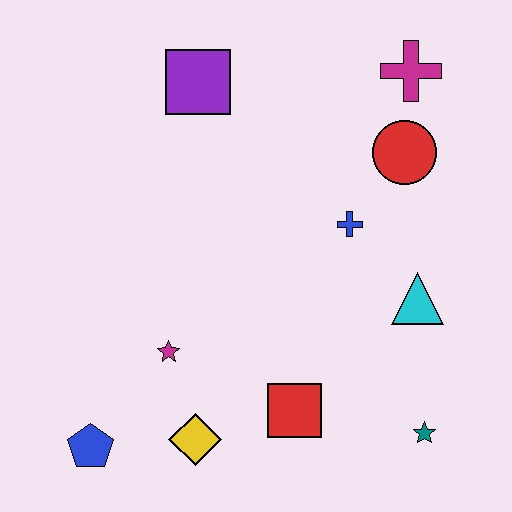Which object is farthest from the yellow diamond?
The magenta cross is farthest from the yellow diamond.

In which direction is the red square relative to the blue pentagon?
The red square is to the right of the blue pentagon.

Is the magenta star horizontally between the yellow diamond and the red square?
No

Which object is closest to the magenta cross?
The red circle is closest to the magenta cross.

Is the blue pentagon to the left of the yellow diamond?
Yes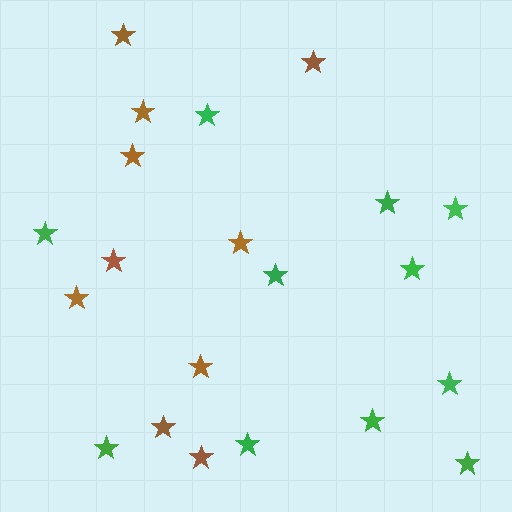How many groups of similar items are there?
There are 2 groups: one group of brown stars (10) and one group of green stars (11).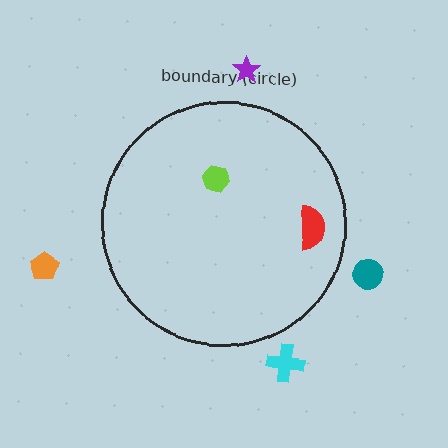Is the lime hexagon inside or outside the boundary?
Inside.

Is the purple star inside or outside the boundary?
Outside.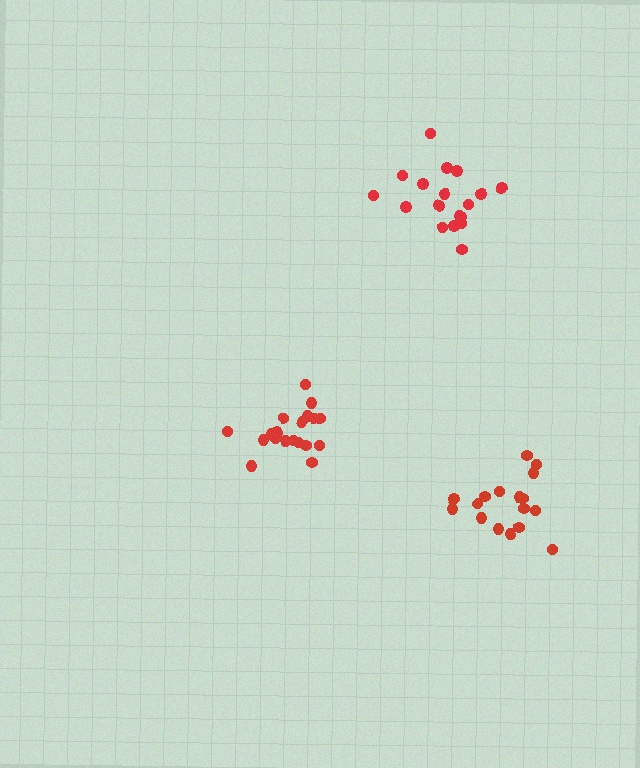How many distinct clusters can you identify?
There are 3 distinct clusters.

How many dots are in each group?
Group 1: 18 dots, Group 2: 17 dots, Group 3: 19 dots (54 total).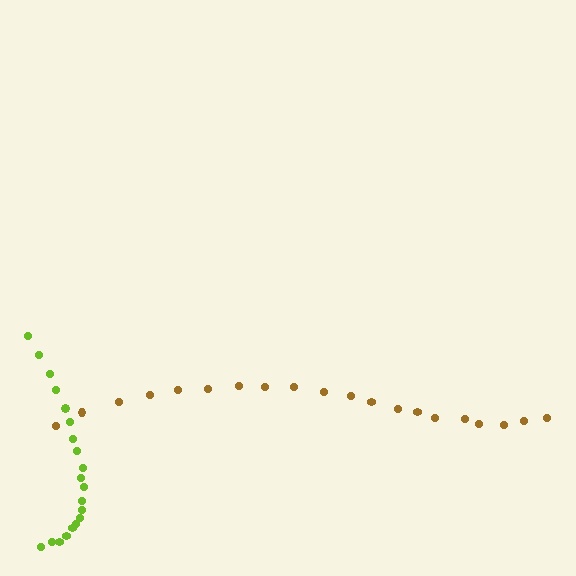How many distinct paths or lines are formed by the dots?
There are 2 distinct paths.